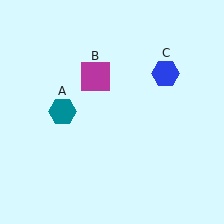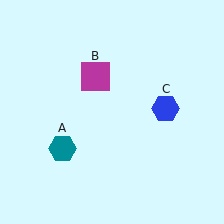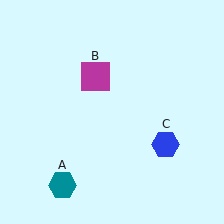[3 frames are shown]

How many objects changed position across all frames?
2 objects changed position: teal hexagon (object A), blue hexagon (object C).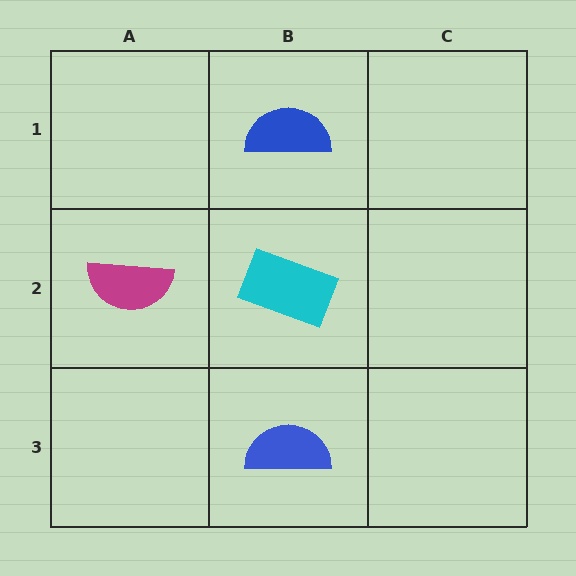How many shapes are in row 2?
2 shapes.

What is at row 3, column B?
A blue semicircle.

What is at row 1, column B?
A blue semicircle.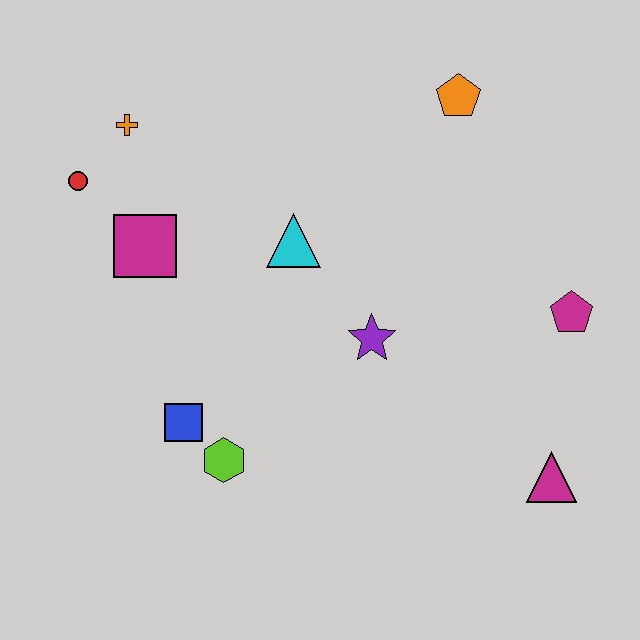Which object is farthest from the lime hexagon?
The orange pentagon is farthest from the lime hexagon.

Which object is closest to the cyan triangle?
The purple star is closest to the cyan triangle.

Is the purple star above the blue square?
Yes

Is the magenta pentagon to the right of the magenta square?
Yes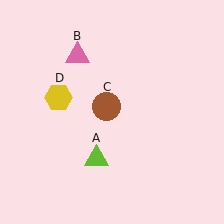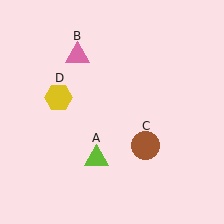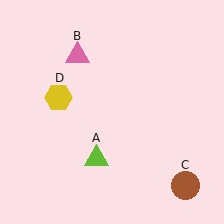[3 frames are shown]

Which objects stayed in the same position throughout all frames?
Lime triangle (object A) and pink triangle (object B) and yellow hexagon (object D) remained stationary.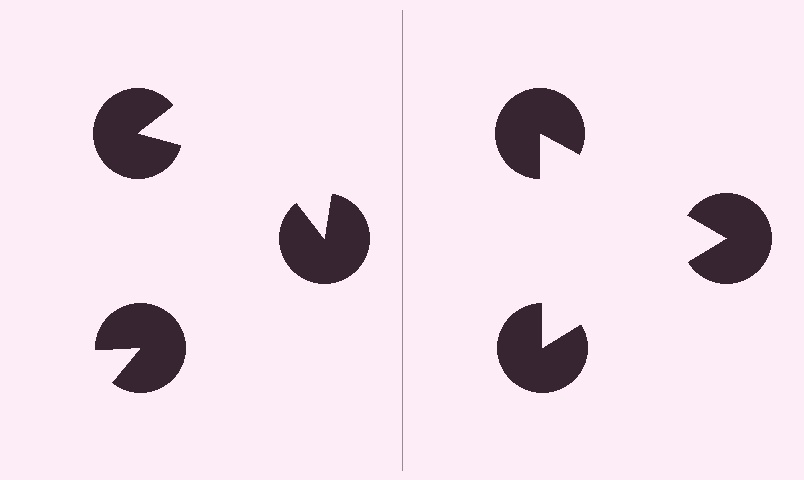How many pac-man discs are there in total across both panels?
6 — 3 on each side.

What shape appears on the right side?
An illusory triangle.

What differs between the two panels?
The pac-man discs are positioned identically on both sides; only the wedge orientations differ. On the right they align to a triangle; on the left they are misaligned.